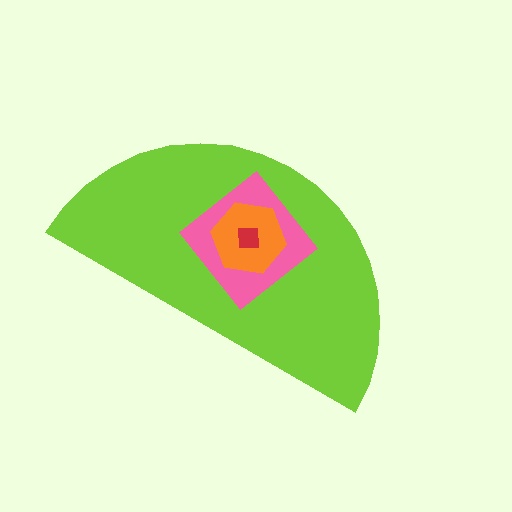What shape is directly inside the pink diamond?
The orange hexagon.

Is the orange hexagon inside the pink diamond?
Yes.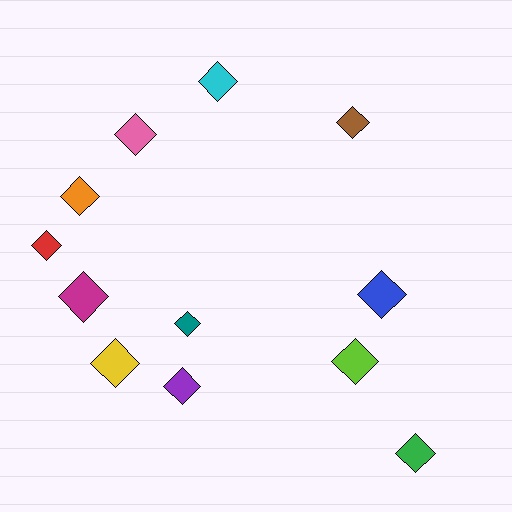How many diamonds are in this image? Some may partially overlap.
There are 12 diamonds.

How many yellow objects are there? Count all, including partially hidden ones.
There is 1 yellow object.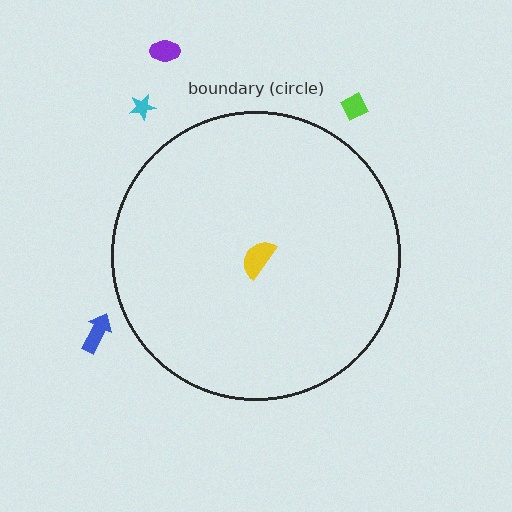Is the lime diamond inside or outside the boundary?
Outside.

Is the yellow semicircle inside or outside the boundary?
Inside.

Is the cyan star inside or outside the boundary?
Outside.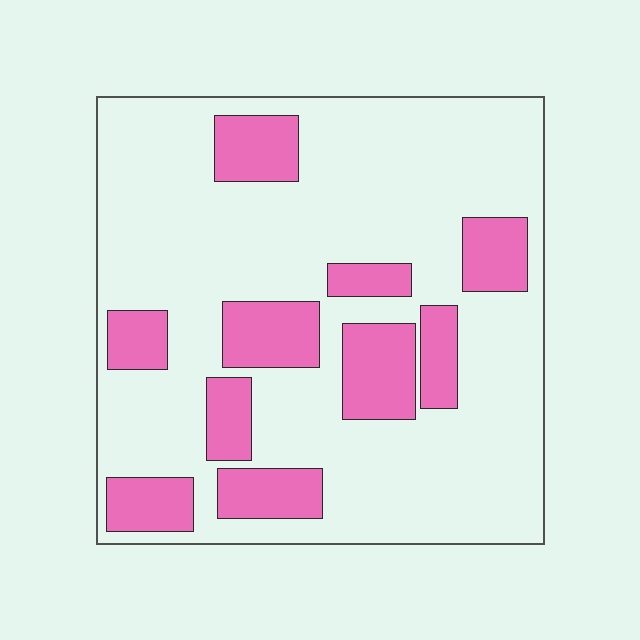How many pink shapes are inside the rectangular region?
10.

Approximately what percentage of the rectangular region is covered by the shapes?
Approximately 25%.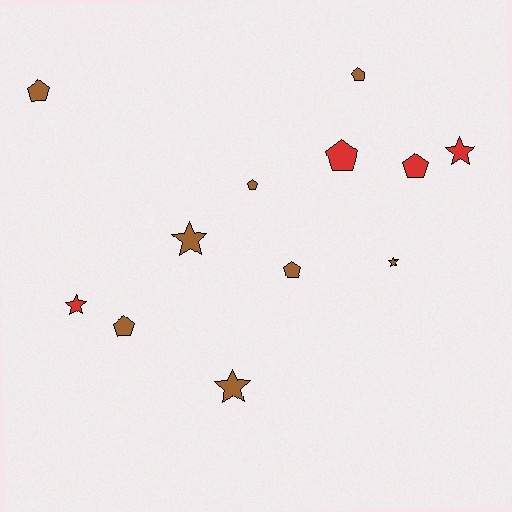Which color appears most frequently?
Brown, with 8 objects.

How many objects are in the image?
There are 12 objects.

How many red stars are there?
There are 2 red stars.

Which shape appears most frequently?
Pentagon, with 7 objects.